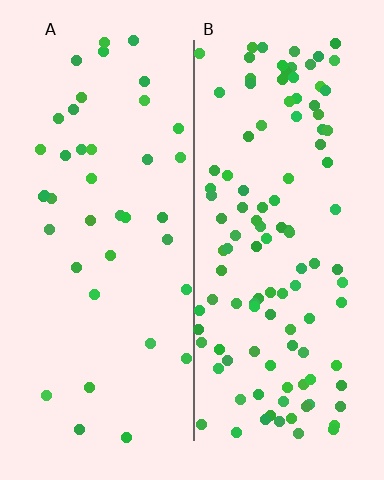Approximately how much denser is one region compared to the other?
Approximately 2.8× — region B over region A.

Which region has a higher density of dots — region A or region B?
B (the right).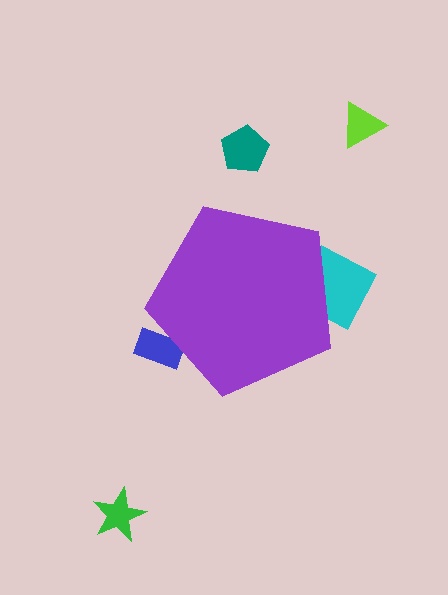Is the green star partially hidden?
No, the green star is fully visible.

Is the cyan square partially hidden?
Yes, the cyan square is partially hidden behind the purple pentagon.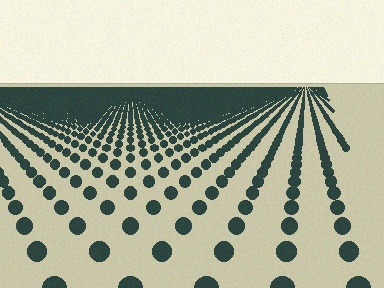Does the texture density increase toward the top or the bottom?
Density increases toward the top.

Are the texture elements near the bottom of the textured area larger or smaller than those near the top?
Larger. Near the bottom, elements are closer to the viewer and appear at a bigger on-screen size.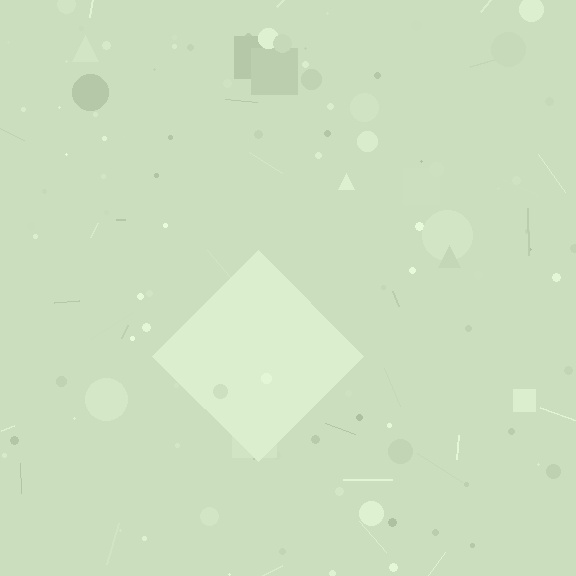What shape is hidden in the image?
A diamond is hidden in the image.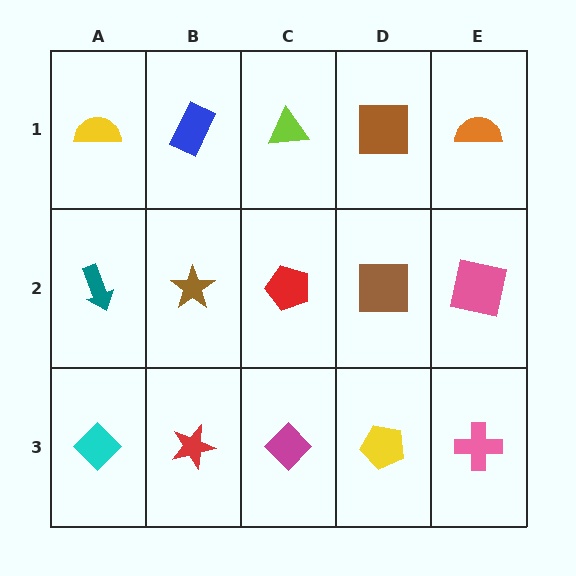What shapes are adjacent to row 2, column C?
A lime triangle (row 1, column C), a magenta diamond (row 3, column C), a brown star (row 2, column B), a brown square (row 2, column D).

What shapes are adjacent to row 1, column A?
A teal arrow (row 2, column A), a blue rectangle (row 1, column B).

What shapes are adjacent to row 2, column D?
A brown square (row 1, column D), a yellow pentagon (row 3, column D), a red pentagon (row 2, column C), a pink square (row 2, column E).